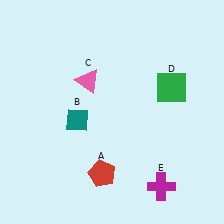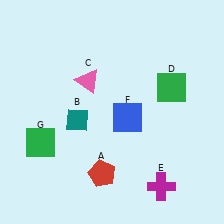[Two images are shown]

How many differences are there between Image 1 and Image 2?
There are 2 differences between the two images.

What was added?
A blue square (F), a green square (G) were added in Image 2.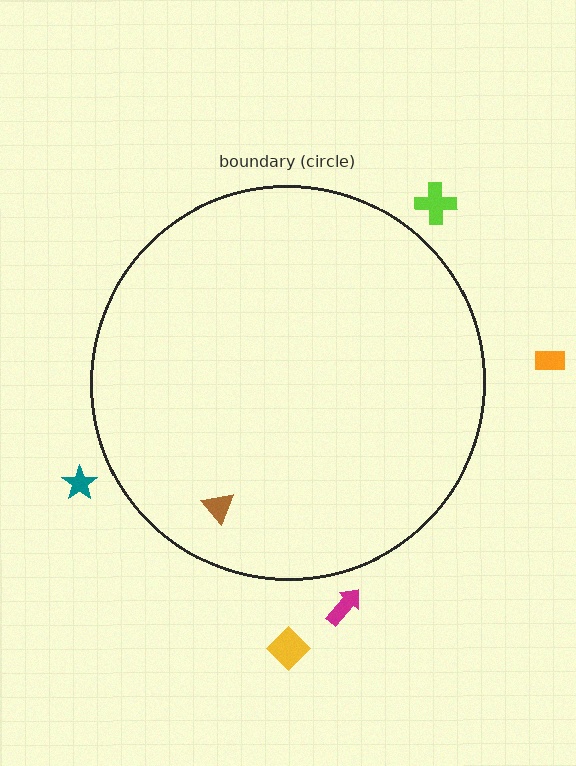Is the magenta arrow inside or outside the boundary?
Outside.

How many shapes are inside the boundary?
1 inside, 5 outside.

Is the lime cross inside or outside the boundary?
Outside.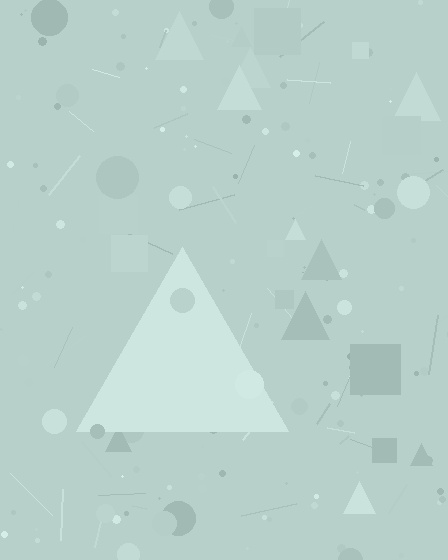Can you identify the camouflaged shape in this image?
The camouflaged shape is a triangle.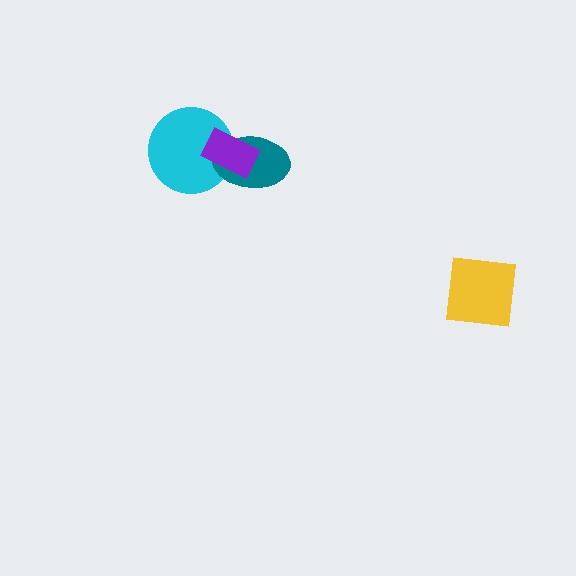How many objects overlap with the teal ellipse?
2 objects overlap with the teal ellipse.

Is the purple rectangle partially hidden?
No, no other shape covers it.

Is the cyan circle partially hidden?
Yes, it is partially covered by another shape.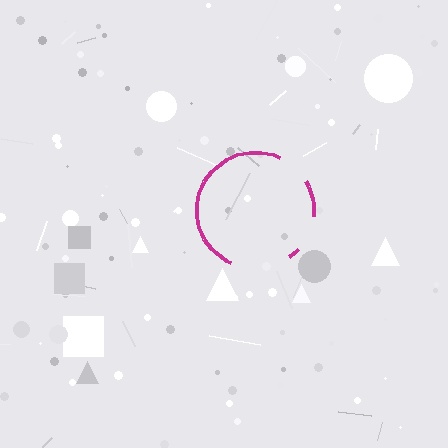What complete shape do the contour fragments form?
The contour fragments form a circle.